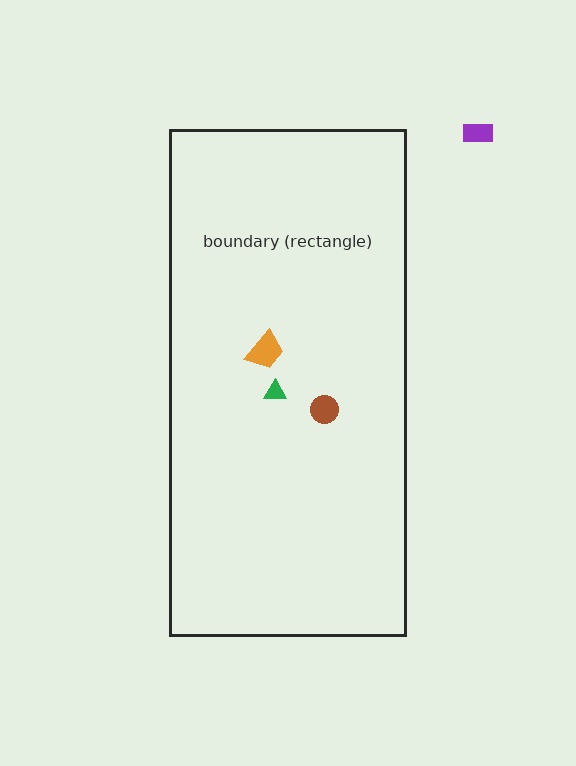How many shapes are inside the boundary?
3 inside, 1 outside.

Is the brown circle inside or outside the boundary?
Inside.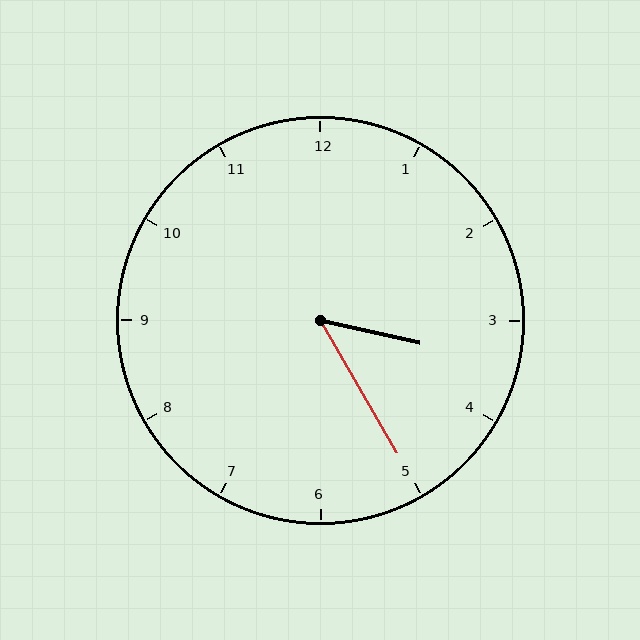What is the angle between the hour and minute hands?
Approximately 48 degrees.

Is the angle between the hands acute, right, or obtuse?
It is acute.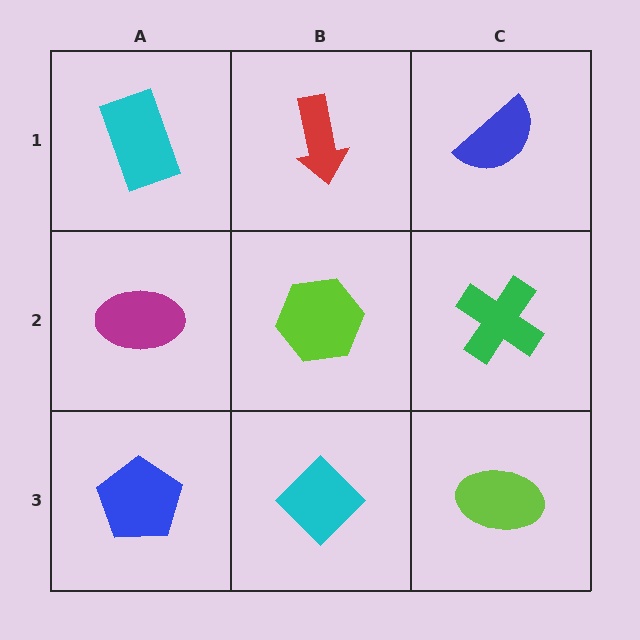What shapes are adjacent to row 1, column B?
A lime hexagon (row 2, column B), a cyan rectangle (row 1, column A), a blue semicircle (row 1, column C).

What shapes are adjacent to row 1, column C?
A green cross (row 2, column C), a red arrow (row 1, column B).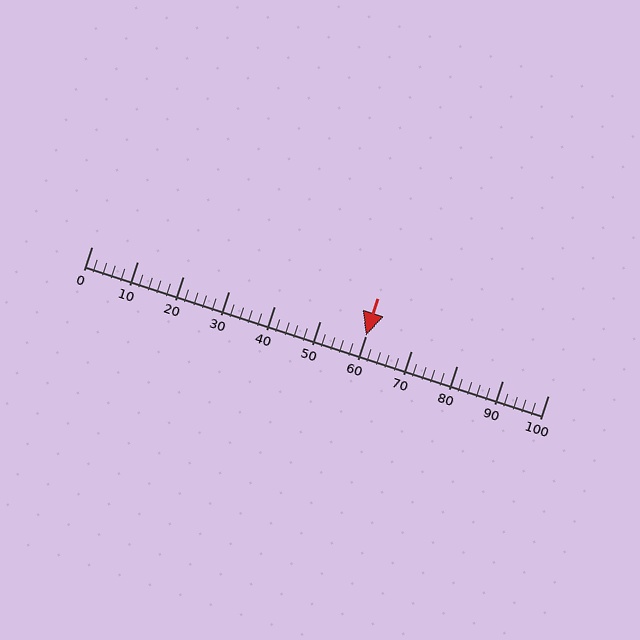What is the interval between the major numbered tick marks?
The major tick marks are spaced 10 units apart.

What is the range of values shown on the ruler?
The ruler shows values from 0 to 100.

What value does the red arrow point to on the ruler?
The red arrow points to approximately 60.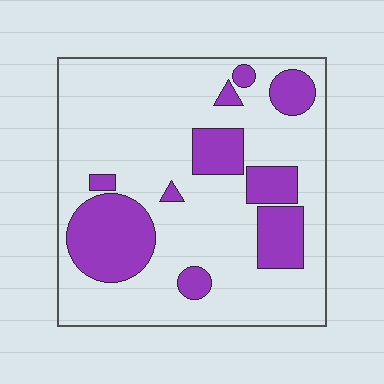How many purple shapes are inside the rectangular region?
10.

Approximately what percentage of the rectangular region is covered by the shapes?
Approximately 25%.